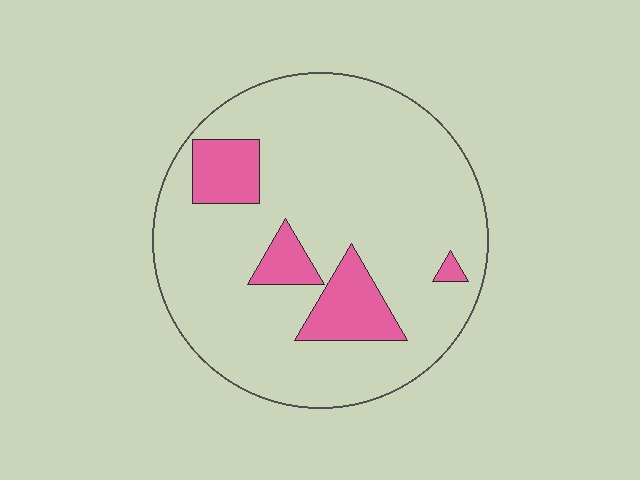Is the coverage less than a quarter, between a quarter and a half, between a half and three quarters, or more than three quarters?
Less than a quarter.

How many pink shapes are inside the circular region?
4.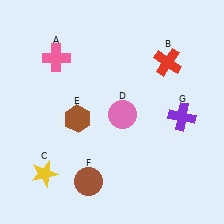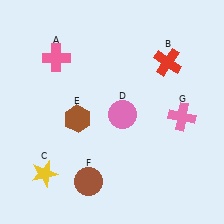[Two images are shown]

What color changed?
The cross (G) changed from purple in Image 1 to pink in Image 2.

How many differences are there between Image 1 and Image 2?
There is 1 difference between the two images.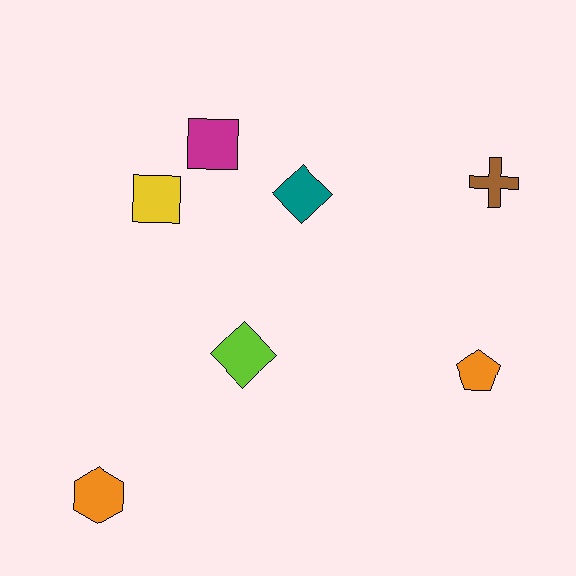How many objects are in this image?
There are 7 objects.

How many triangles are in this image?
There are no triangles.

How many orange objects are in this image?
There are 2 orange objects.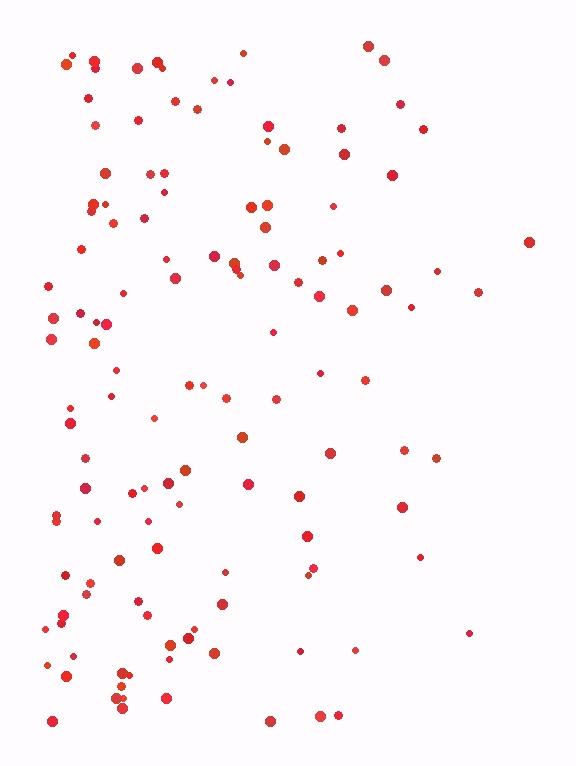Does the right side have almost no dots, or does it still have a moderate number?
Still a moderate number, just noticeably fewer than the left.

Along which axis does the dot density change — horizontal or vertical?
Horizontal.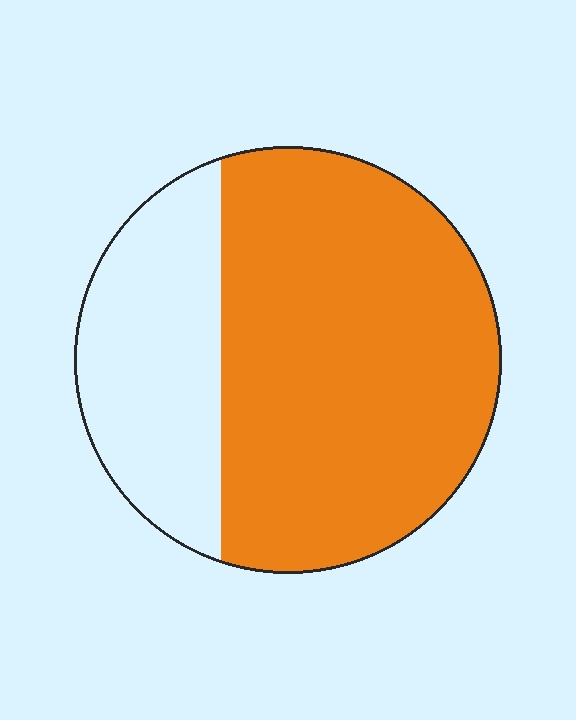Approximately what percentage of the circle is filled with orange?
Approximately 70%.